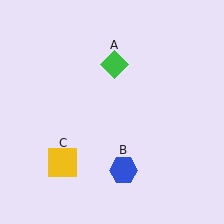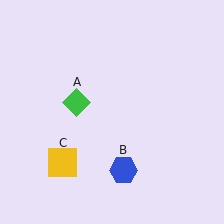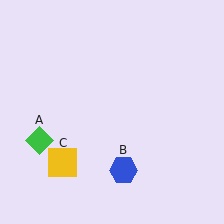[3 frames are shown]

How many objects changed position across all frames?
1 object changed position: green diamond (object A).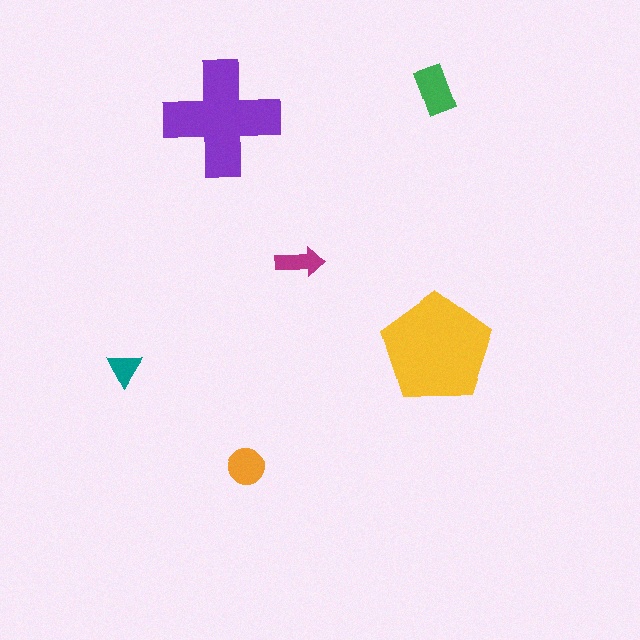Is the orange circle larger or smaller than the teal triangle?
Larger.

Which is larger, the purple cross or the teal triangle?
The purple cross.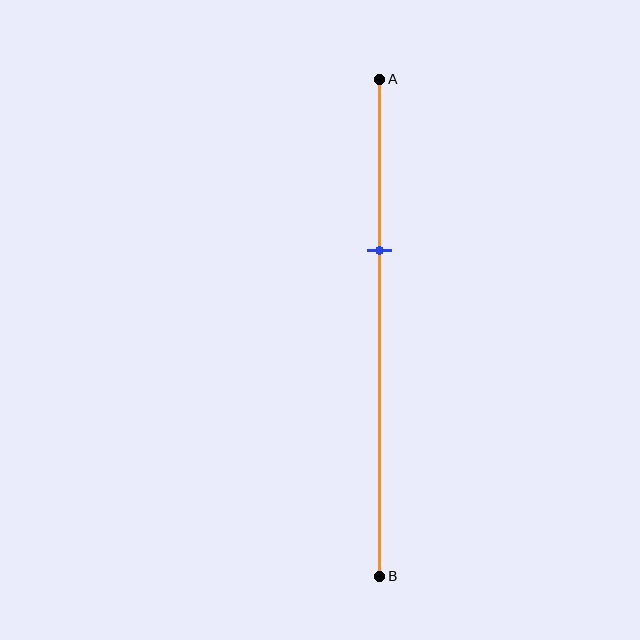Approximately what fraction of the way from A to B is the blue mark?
The blue mark is approximately 35% of the way from A to B.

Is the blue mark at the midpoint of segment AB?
No, the mark is at about 35% from A, not at the 50% midpoint.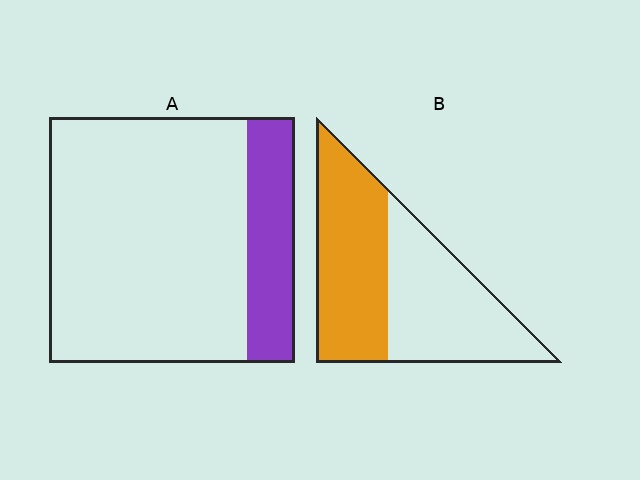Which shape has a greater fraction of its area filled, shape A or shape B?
Shape B.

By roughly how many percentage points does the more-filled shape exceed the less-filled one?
By roughly 30 percentage points (B over A).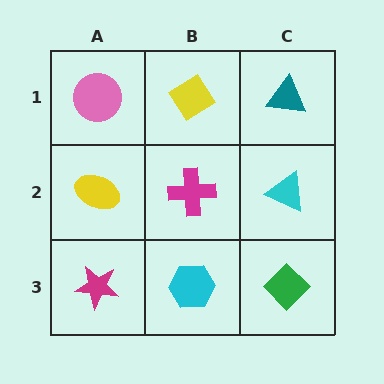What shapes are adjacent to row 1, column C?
A cyan triangle (row 2, column C), a yellow diamond (row 1, column B).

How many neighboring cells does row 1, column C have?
2.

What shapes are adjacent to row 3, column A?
A yellow ellipse (row 2, column A), a cyan hexagon (row 3, column B).